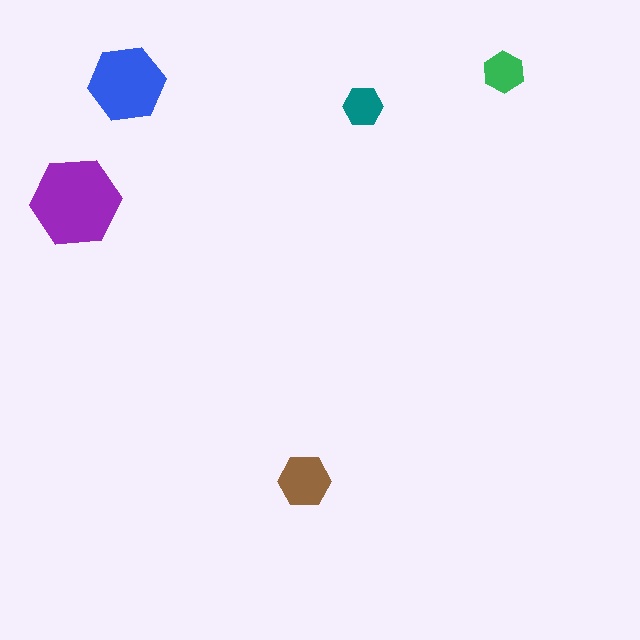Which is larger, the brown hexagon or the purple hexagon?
The purple one.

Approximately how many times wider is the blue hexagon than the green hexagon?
About 2 times wider.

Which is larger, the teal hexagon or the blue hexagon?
The blue one.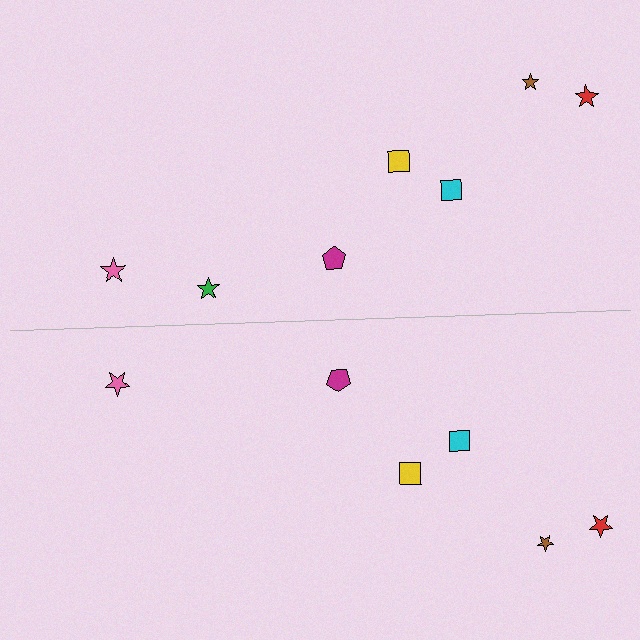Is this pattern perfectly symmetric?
No, the pattern is not perfectly symmetric. A green star is missing from the bottom side.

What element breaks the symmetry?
A green star is missing from the bottom side.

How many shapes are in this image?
There are 13 shapes in this image.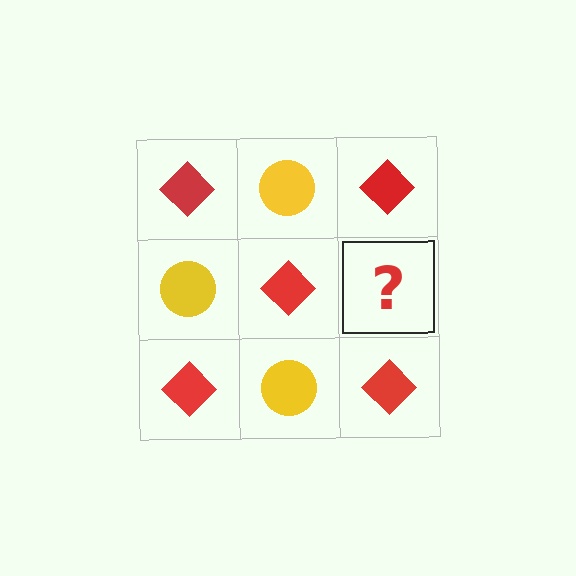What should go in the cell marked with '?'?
The missing cell should contain a yellow circle.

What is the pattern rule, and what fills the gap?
The rule is that it alternates red diamond and yellow circle in a checkerboard pattern. The gap should be filled with a yellow circle.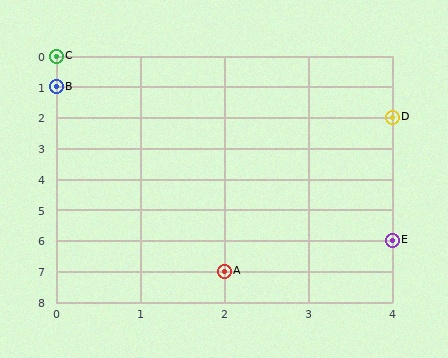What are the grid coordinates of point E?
Point E is at grid coordinates (4, 6).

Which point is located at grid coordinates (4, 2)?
Point D is at (4, 2).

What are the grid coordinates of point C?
Point C is at grid coordinates (0, 0).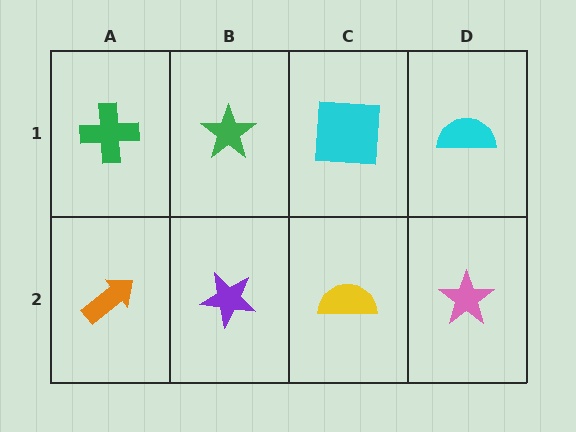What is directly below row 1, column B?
A purple star.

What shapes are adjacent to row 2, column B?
A green star (row 1, column B), an orange arrow (row 2, column A), a yellow semicircle (row 2, column C).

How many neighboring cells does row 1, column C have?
3.